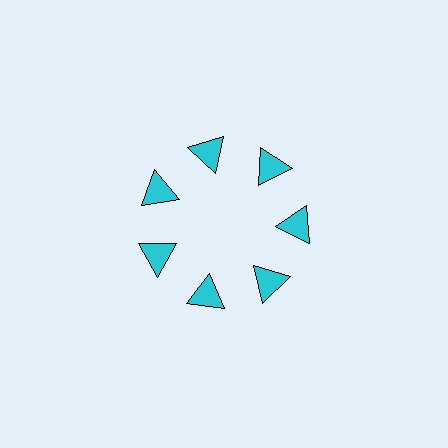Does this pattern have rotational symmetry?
Yes, this pattern has 7-fold rotational symmetry. It looks the same after rotating 51 degrees around the center.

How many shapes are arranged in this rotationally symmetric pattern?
There are 7 shapes, arranged in 7 groups of 1.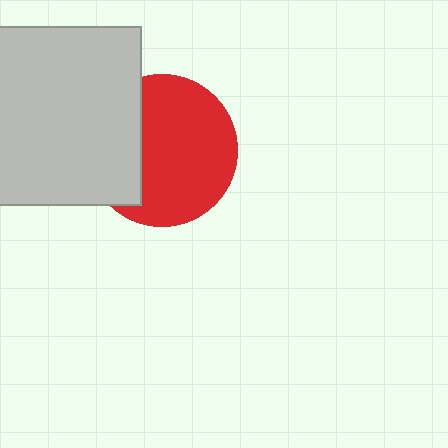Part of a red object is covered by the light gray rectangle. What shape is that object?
It is a circle.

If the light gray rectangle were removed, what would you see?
You would see the complete red circle.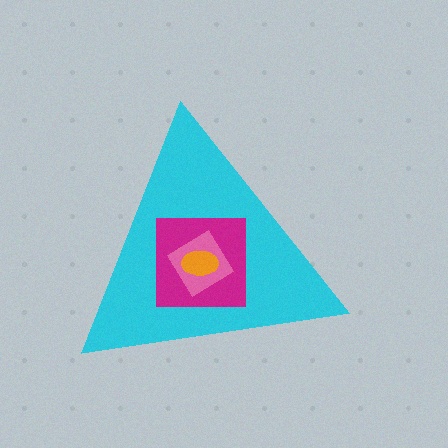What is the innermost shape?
The orange ellipse.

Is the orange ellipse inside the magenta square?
Yes.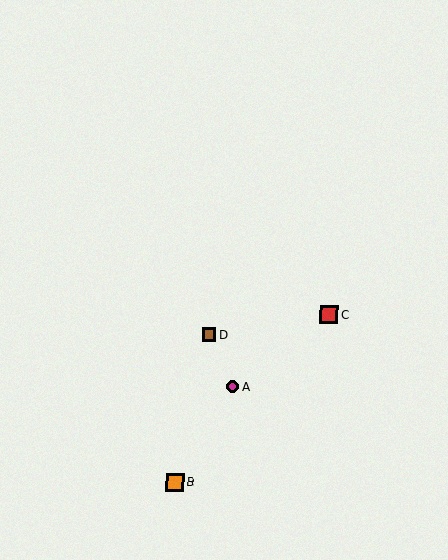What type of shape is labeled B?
Shape B is an orange square.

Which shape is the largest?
The red square (labeled C) is the largest.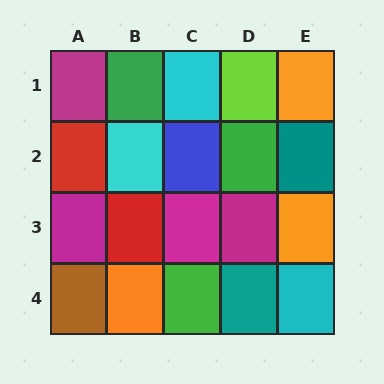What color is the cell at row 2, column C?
Blue.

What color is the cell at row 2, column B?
Cyan.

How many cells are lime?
1 cell is lime.